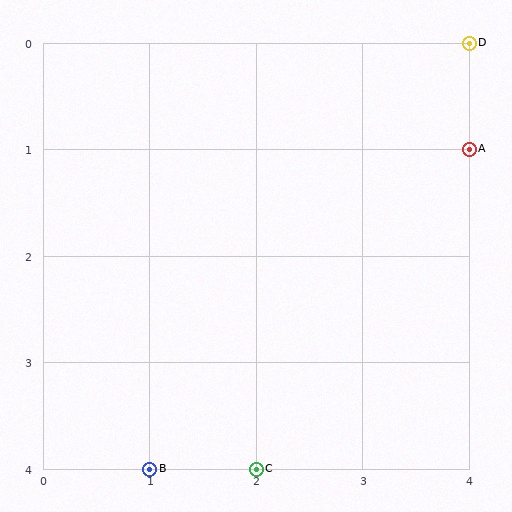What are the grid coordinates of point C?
Point C is at grid coordinates (2, 4).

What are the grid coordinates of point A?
Point A is at grid coordinates (4, 1).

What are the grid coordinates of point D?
Point D is at grid coordinates (4, 0).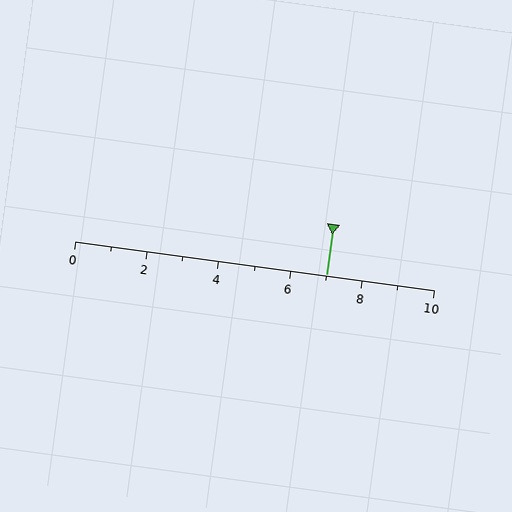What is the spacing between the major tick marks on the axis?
The major ticks are spaced 2 apart.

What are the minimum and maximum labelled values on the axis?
The axis runs from 0 to 10.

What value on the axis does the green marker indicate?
The marker indicates approximately 7.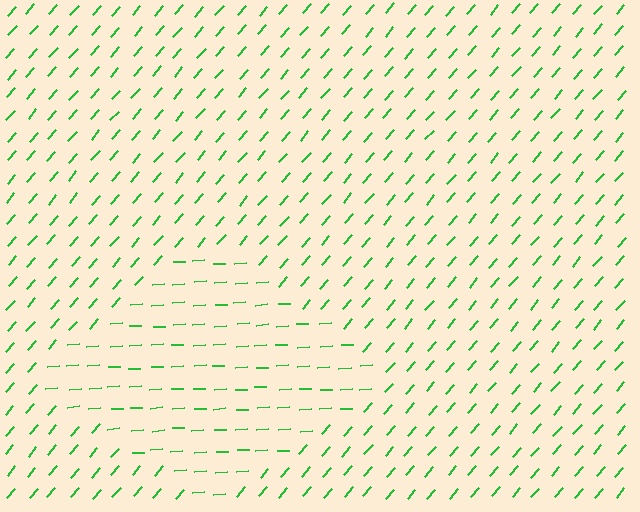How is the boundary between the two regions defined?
The boundary is defined purely by a change in line orientation (approximately 45 degrees difference). All lines are the same color and thickness.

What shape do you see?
I see a diamond.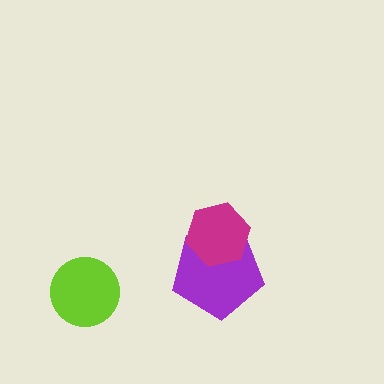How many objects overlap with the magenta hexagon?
1 object overlaps with the magenta hexagon.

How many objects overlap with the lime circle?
0 objects overlap with the lime circle.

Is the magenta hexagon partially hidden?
No, no other shape covers it.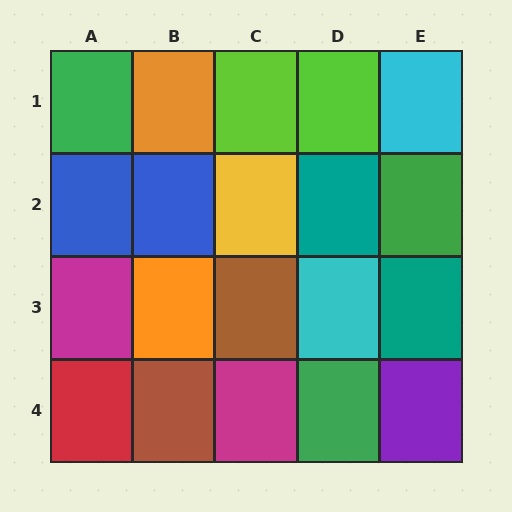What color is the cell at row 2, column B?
Blue.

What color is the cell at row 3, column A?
Magenta.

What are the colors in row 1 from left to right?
Green, orange, lime, lime, cyan.